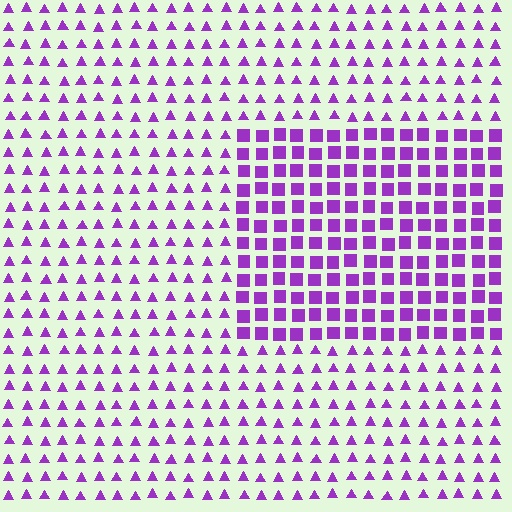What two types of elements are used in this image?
The image uses squares inside the rectangle region and triangles outside it.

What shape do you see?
I see a rectangle.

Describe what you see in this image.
The image is filled with small purple elements arranged in a uniform grid. A rectangle-shaped region contains squares, while the surrounding area contains triangles. The boundary is defined purely by the change in element shape.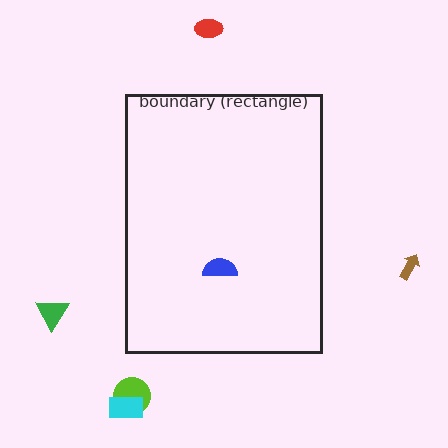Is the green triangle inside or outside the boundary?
Outside.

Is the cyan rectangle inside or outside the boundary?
Outside.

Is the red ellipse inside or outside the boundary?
Outside.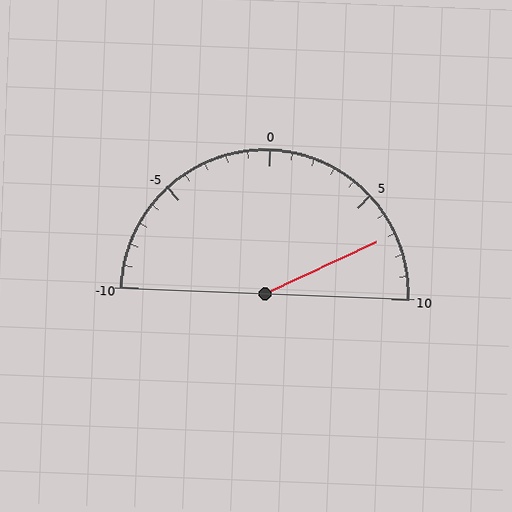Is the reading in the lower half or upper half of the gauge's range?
The reading is in the upper half of the range (-10 to 10).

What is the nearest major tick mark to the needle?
The nearest major tick mark is 5.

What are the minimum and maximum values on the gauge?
The gauge ranges from -10 to 10.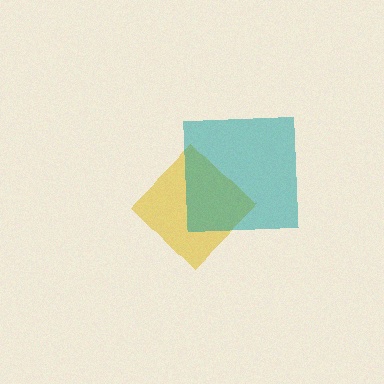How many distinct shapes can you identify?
There are 2 distinct shapes: a yellow diamond, a teal square.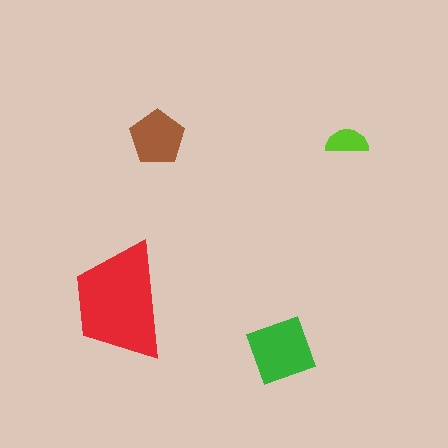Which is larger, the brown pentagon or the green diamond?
The green diamond.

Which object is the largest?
The red trapezoid.